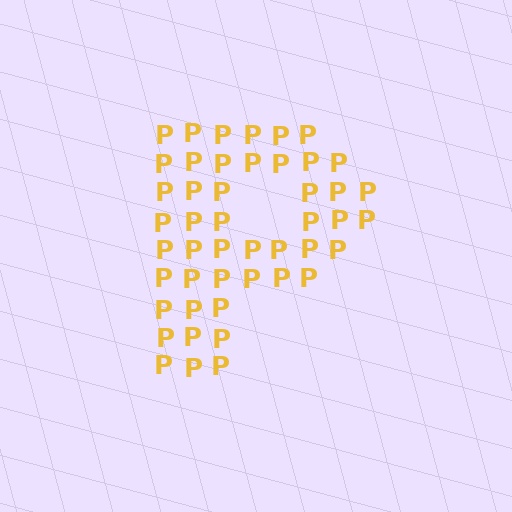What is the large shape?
The large shape is the letter P.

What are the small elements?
The small elements are letter P's.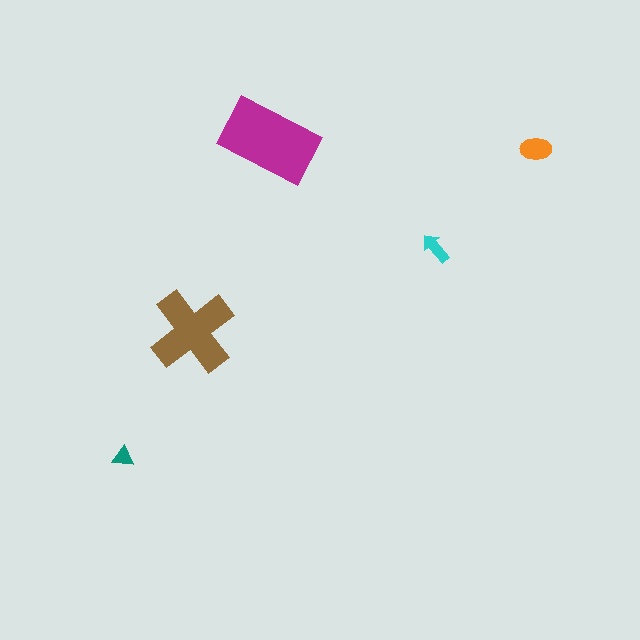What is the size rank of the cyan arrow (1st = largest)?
4th.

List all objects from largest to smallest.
The magenta rectangle, the brown cross, the orange ellipse, the cyan arrow, the teal triangle.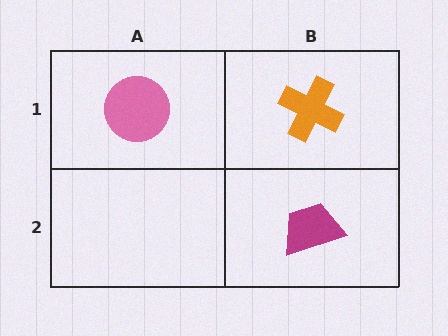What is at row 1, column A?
A pink circle.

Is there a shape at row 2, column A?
No, that cell is empty.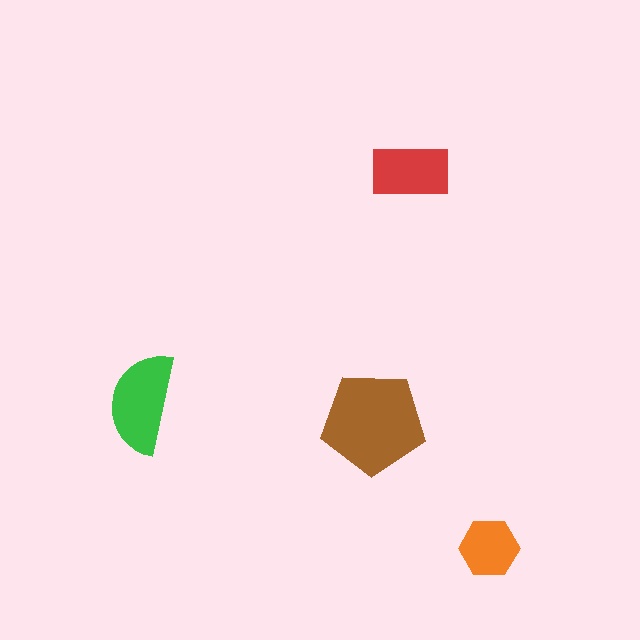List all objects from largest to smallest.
The brown pentagon, the green semicircle, the red rectangle, the orange hexagon.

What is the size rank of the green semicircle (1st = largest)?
2nd.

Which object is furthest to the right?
The orange hexagon is rightmost.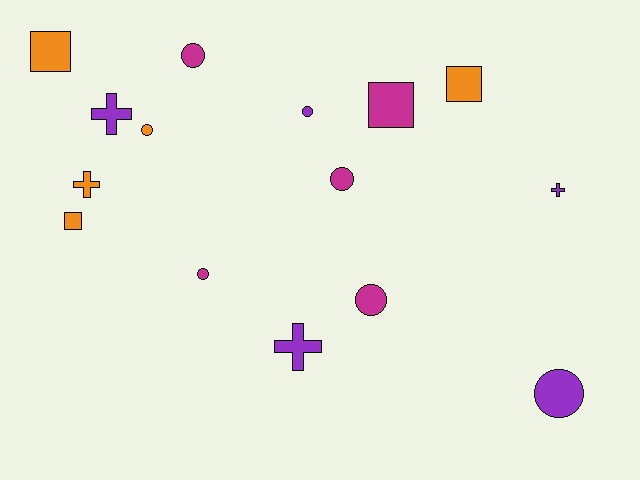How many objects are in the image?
There are 15 objects.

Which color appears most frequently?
Purple, with 5 objects.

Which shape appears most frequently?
Circle, with 7 objects.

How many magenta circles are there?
There are 4 magenta circles.